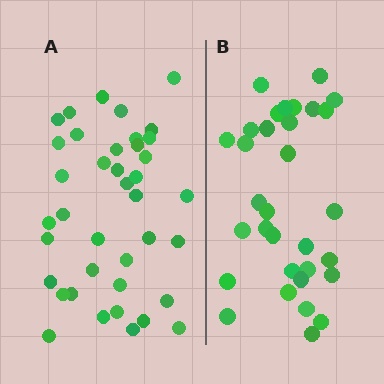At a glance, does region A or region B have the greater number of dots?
Region A (the left region) has more dots.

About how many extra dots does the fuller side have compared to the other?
Region A has roughly 8 or so more dots than region B.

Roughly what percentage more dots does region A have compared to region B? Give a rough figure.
About 20% more.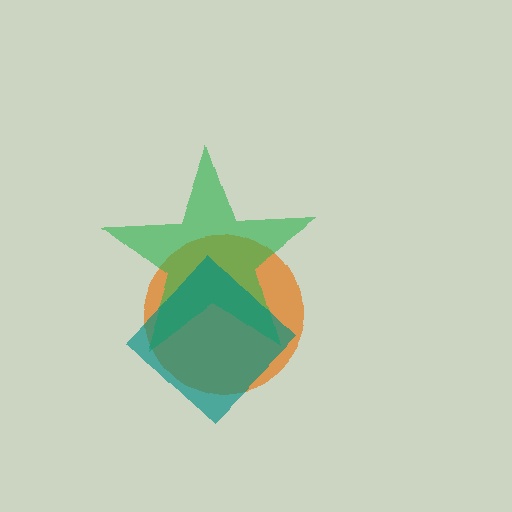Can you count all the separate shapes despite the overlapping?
Yes, there are 3 separate shapes.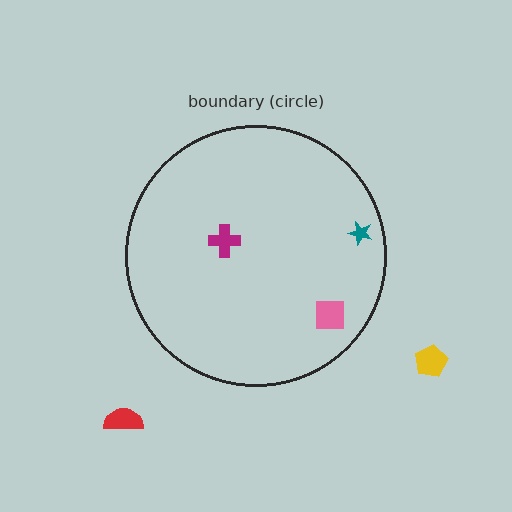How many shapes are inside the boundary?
3 inside, 2 outside.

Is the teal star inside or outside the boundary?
Inside.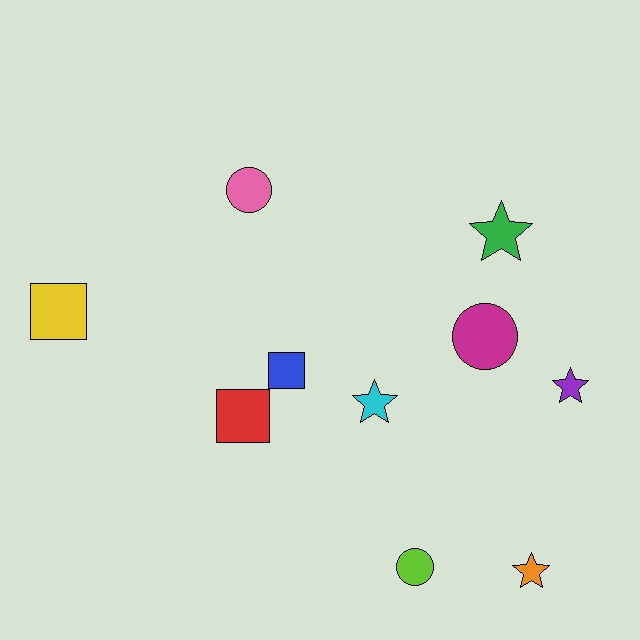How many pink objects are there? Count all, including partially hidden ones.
There is 1 pink object.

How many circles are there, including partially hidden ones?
There are 3 circles.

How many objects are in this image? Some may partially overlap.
There are 10 objects.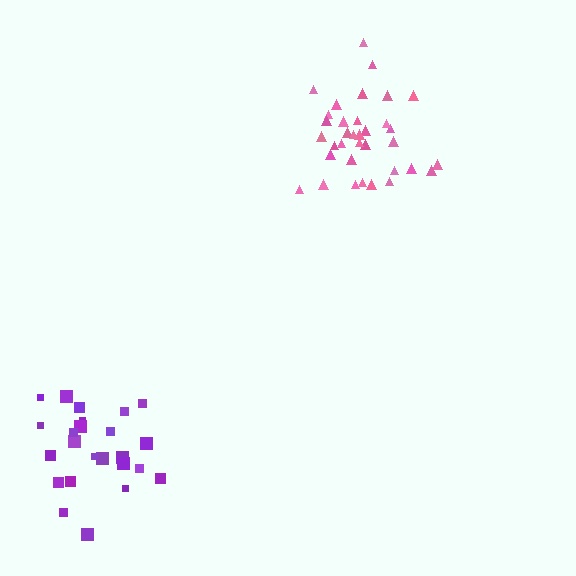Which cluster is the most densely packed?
Pink.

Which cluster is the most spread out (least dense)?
Purple.